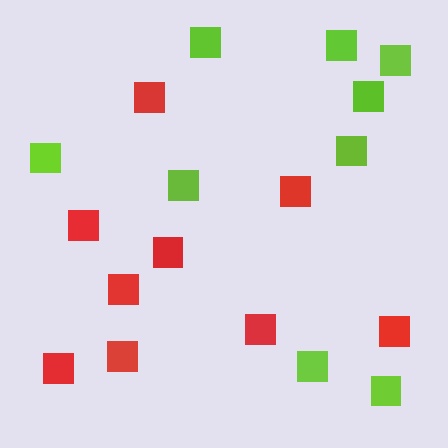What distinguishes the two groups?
There are 2 groups: one group of red squares (9) and one group of lime squares (9).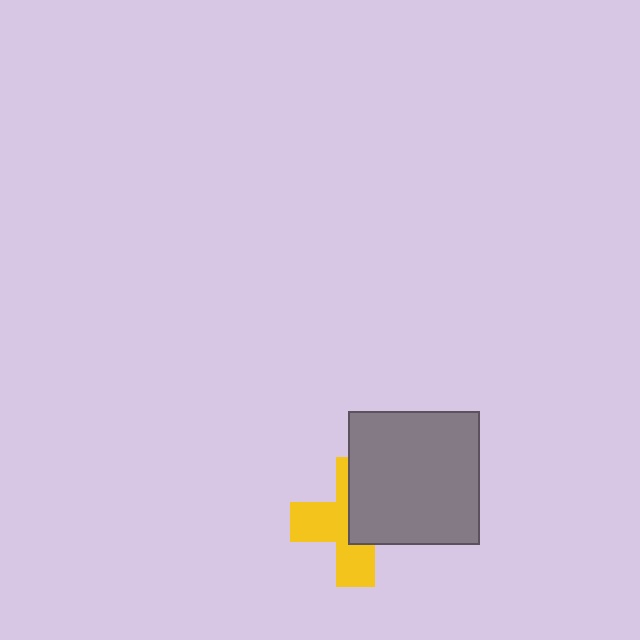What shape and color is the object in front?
The object in front is a gray rectangle.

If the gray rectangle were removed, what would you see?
You would see the complete yellow cross.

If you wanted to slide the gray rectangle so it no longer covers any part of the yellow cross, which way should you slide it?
Slide it toward the upper-right — that is the most direct way to separate the two shapes.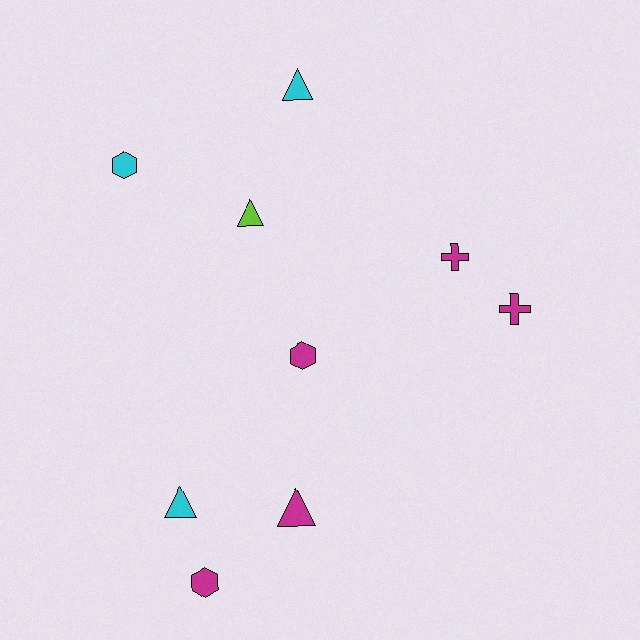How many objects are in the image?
There are 9 objects.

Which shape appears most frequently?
Triangle, with 4 objects.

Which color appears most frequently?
Magenta, with 5 objects.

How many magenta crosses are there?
There are 2 magenta crosses.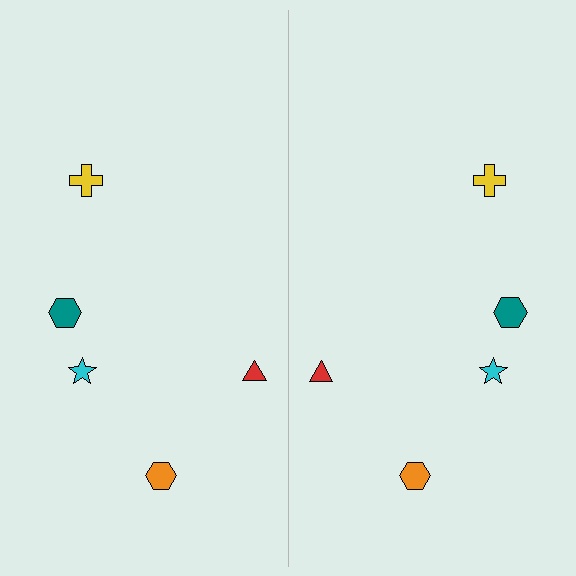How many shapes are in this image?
There are 10 shapes in this image.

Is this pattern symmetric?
Yes, this pattern has bilateral (reflection) symmetry.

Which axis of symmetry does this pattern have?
The pattern has a vertical axis of symmetry running through the center of the image.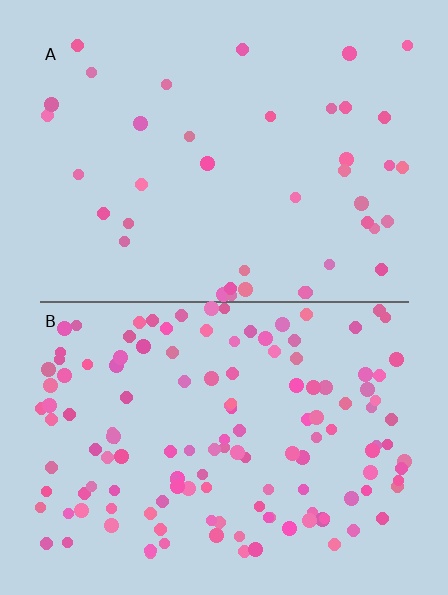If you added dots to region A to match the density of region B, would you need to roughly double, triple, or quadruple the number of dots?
Approximately triple.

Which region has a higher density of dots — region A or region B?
B (the bottom).